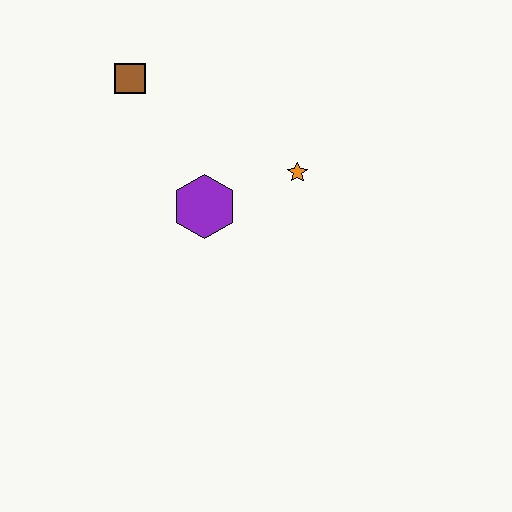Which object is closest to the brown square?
The purple hexagon is closest to the brown square.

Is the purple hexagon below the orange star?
Yes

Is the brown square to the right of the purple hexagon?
No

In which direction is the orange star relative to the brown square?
The orange star is to the right of the brown square.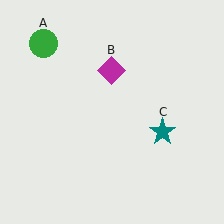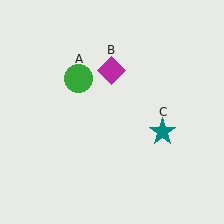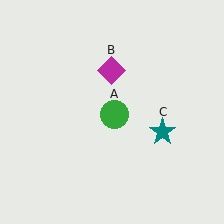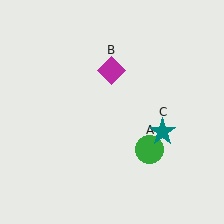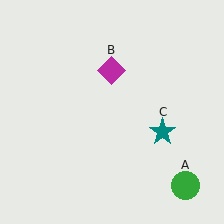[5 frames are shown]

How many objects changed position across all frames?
1 object changed position: green circle (object A).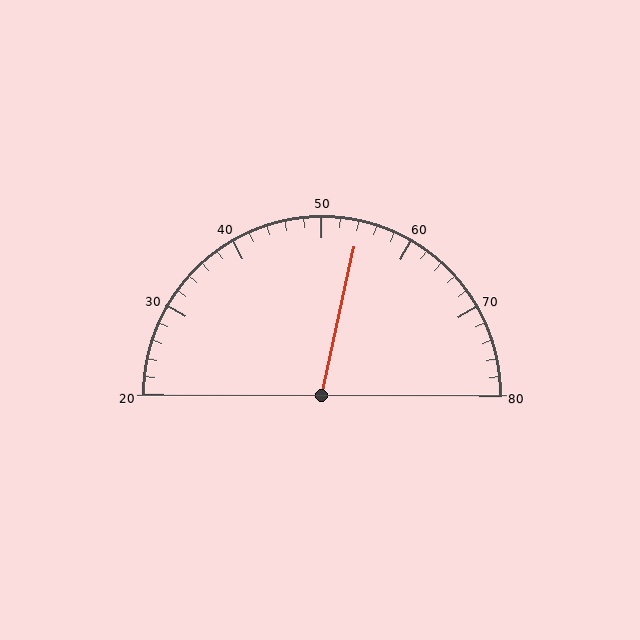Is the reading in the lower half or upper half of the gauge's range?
The reading is in the upper half of the range (20 to 80).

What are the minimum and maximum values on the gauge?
The gauge ranges from 20 to 80.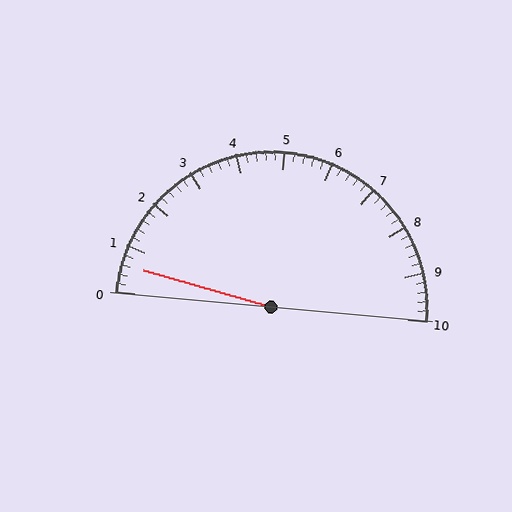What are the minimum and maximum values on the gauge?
The gauge ranges from 0 to 10.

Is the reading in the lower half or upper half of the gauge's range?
The reading is in the lower half of the range (0 to 10).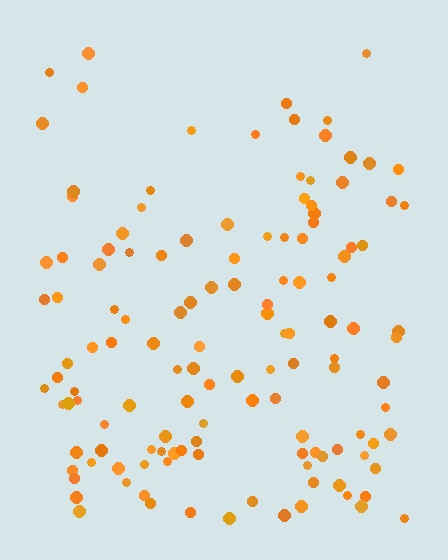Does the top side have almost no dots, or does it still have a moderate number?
Still a moderate number, just noticeably fewer than the bottom.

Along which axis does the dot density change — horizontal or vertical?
Vertical.